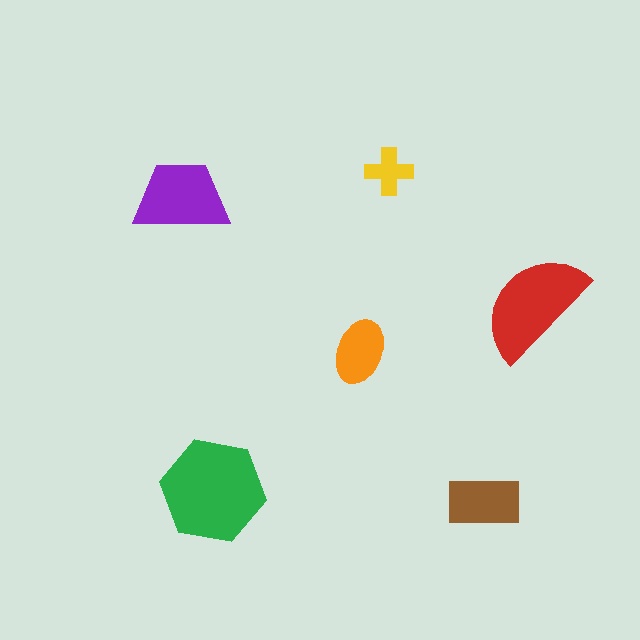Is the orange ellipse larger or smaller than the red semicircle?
Smaller.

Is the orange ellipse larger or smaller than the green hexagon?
Smaller.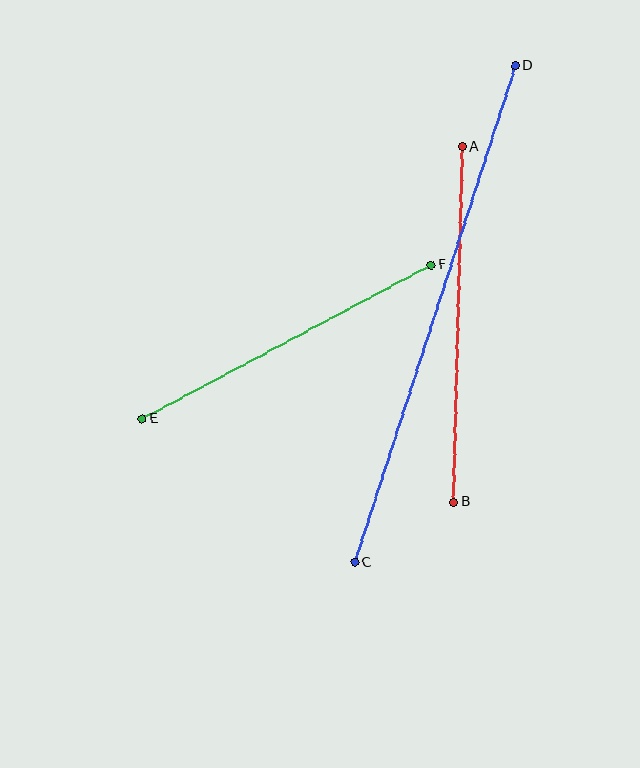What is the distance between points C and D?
The distance is approximately 522 pixels.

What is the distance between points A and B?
The distance is approximately 355 pixels.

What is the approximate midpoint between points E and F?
The midpoint is at approximately (287, 342) pixels.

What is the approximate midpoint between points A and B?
The midpoint is at approximately (458, 324) pixels.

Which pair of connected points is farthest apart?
Points C and D are farthest apart.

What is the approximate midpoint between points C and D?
The midpoint is at approximately (435, 314) pixels.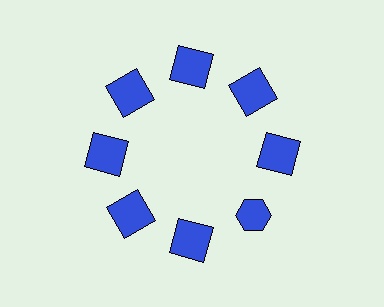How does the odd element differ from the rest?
It has a different shape: hexagon instead of square.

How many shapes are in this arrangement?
There are 8 shapes arranged in a ring pattern.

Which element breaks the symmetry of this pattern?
The blue hexagon at roughly the 4 o'clock position breaks the symmetry. All other shapes are blue squares.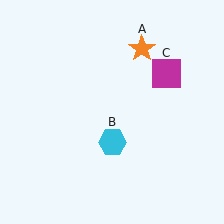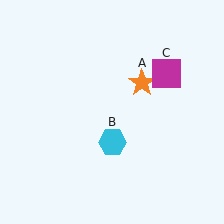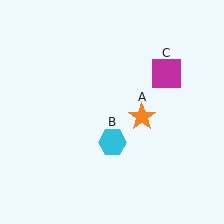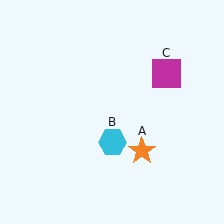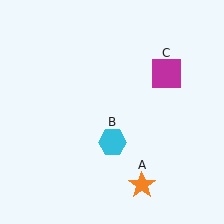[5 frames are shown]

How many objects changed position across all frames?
1 object changed position: orange star (object A).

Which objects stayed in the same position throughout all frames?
Cyan hexagon (object B) and magenta square (object C) remained stationary.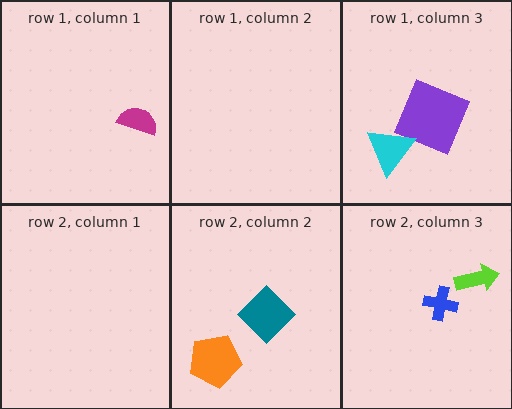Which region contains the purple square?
The row 1, column 3 region.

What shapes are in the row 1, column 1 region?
The magenta semicircle.